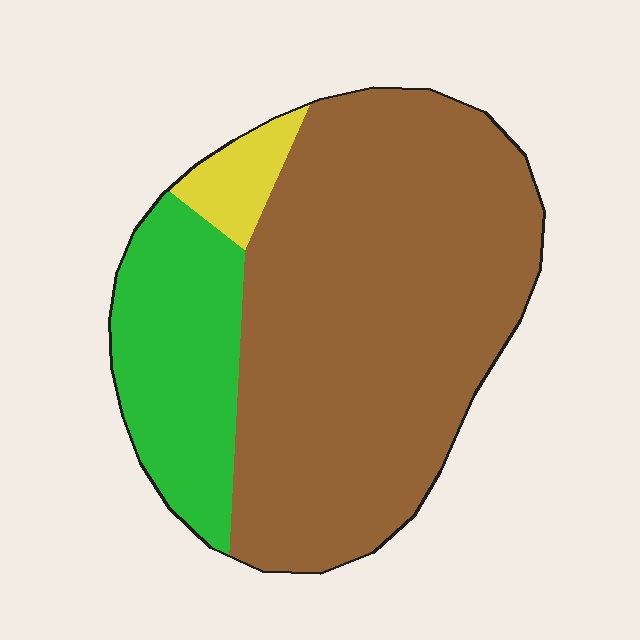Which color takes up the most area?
Brown, at roughly 70%.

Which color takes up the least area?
Yellow, at roughly 5%.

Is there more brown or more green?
Brown.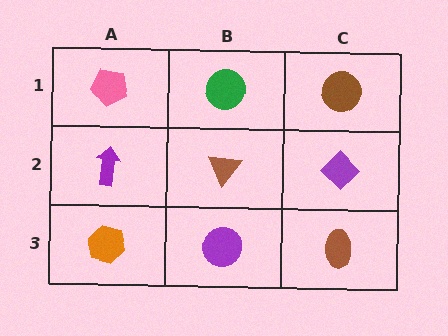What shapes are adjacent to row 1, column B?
A brown triangle (row 2, column B), a pink pentagon (row 1, column A), a brown circle (row 1, column C).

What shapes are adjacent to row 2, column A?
A pink pentagon (row 1, column A), an orange hexagon (row 3, column A), a brown triangle (row 2, column B).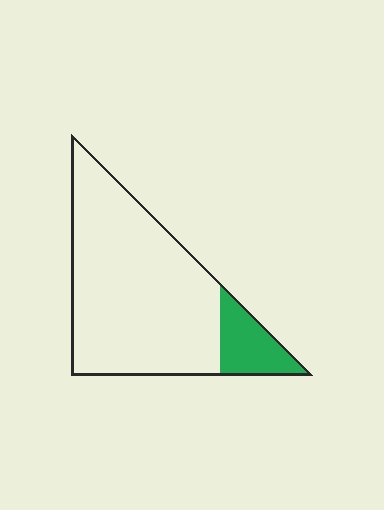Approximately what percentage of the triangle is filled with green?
Approximately 15%.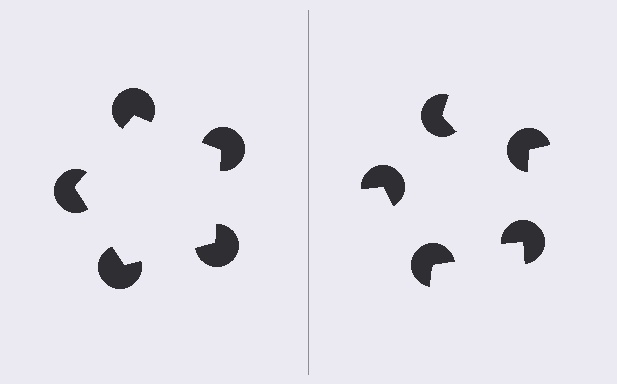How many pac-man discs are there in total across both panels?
10 — 5 on each side.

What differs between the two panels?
The pac-man discs are positioned identically on both sides; only the wedge orientations differ. On the left they align to a pentagon; on the right they are misaligned.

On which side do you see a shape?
An illusory pentagon appears on the left side. On the right side the wedge cuts are rotated, so no coherent shape forms.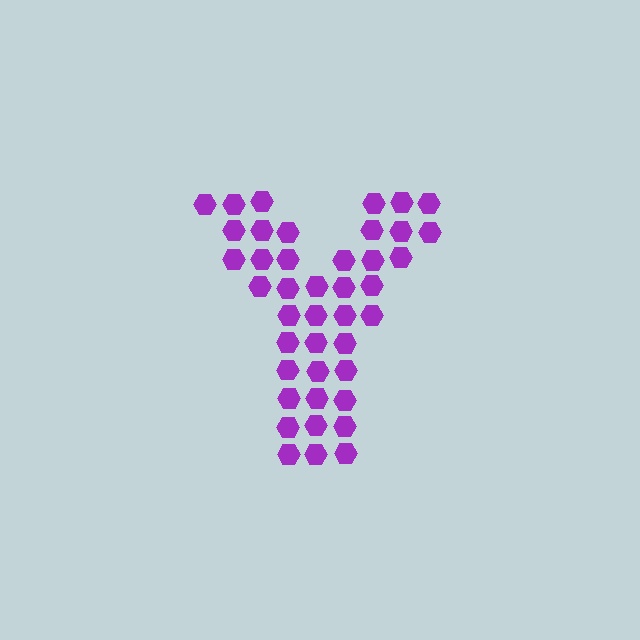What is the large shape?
The large shape is the letter Y.